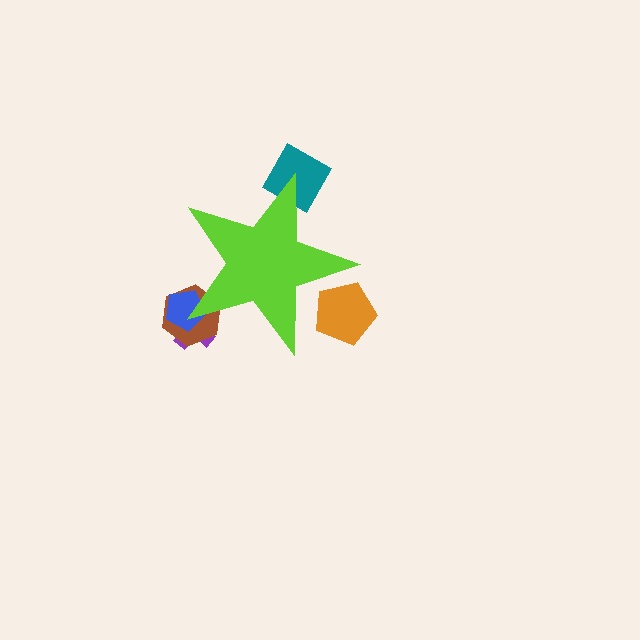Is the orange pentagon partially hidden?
Yes, the orange pentagon is partially hidden behind the lime star.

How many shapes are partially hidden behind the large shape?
5 shapes are partially hidden.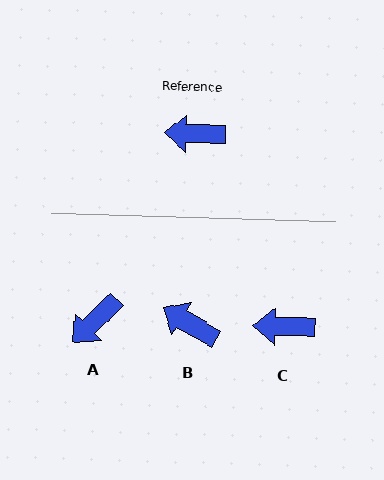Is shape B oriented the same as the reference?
No, it is off by about 30 degrees.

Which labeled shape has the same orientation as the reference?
C.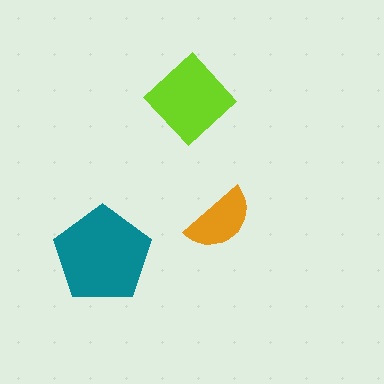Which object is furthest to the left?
The teal pentagon is leftmost.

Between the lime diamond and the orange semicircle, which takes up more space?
The lime diamond.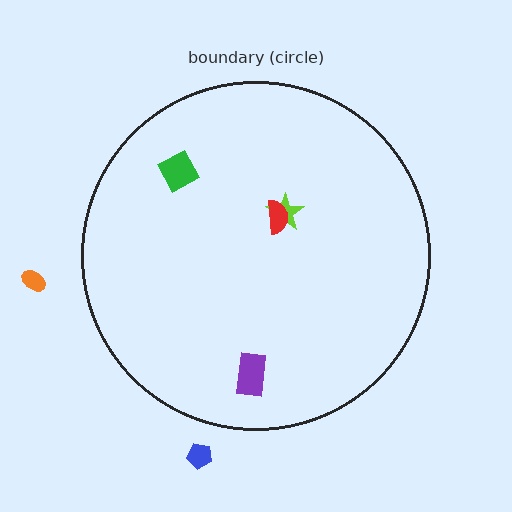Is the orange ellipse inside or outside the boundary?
Outside.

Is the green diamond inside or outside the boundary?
Inside.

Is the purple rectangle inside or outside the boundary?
Inside.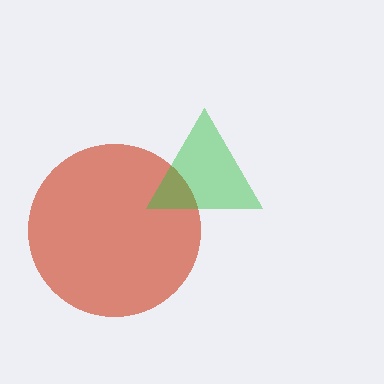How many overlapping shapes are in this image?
There are 2 overlapping shapes in the image.